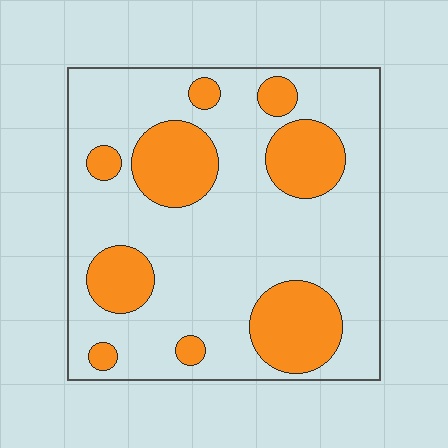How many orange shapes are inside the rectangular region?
9.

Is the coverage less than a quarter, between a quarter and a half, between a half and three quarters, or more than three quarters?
Between a quarter and a half.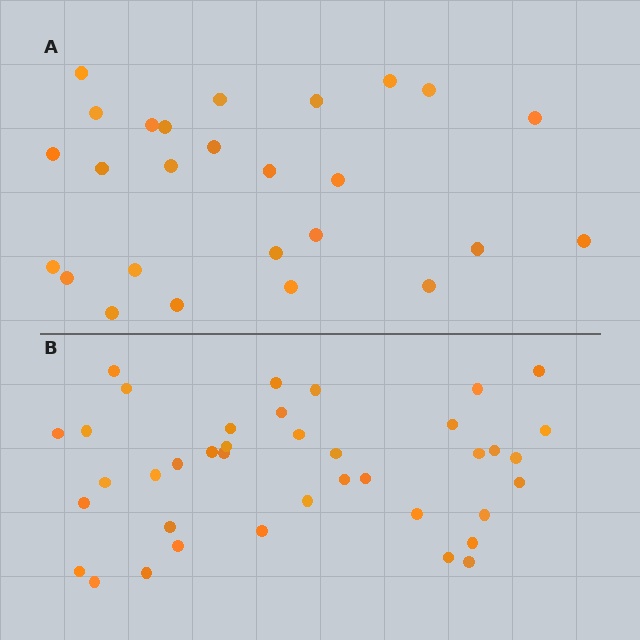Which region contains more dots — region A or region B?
Region B (the bottom region) has more dots.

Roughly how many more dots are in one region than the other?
Region B has approximately 15 more dots than region A.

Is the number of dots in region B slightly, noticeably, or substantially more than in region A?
Region B has substantially more. The ratio is roughly 1.5 to 1.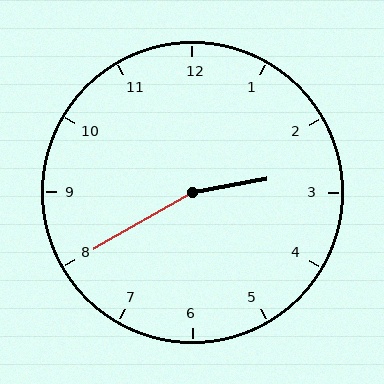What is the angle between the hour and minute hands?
Approximately 160 degrees.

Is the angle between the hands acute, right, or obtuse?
It is obtuse.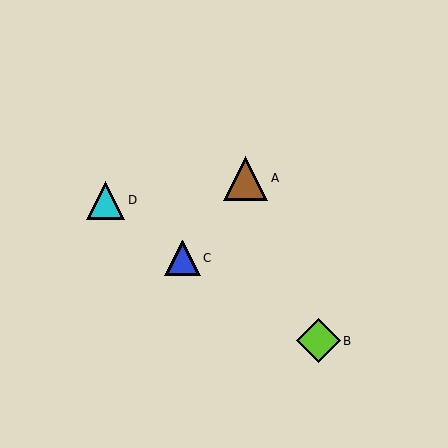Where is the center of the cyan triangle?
The center of the cyan triangle is at (106, 200).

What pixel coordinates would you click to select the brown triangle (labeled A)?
Click at (246, 178) to select the brown triangle A.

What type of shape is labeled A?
Shape A is a brown triangle.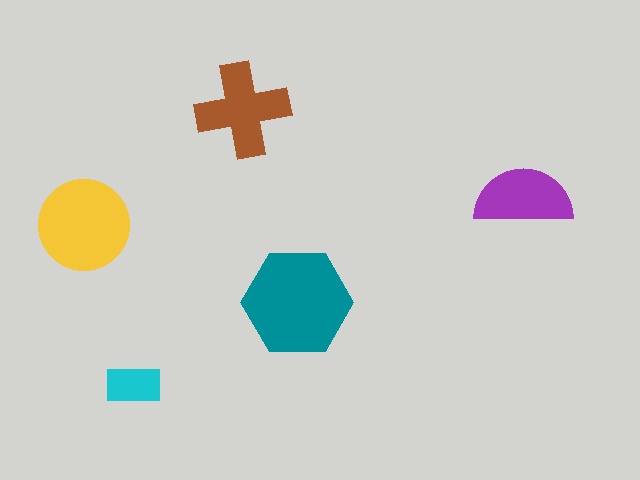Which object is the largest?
The teal hexagon.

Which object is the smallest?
The cyan rectangle.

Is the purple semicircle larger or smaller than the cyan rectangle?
Larger.